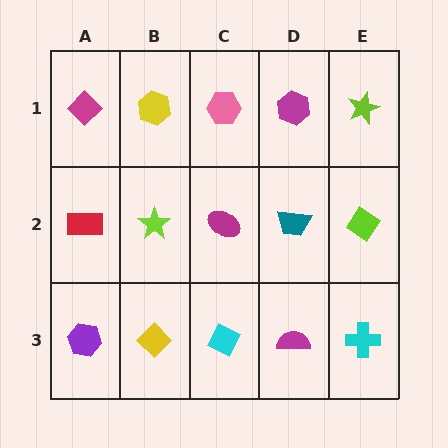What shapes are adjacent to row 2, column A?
A magenta diamond (row 1, column A), a purple hexagon (row 3, column A), a lime star (row 2, column B).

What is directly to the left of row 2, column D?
A magenta ellipse.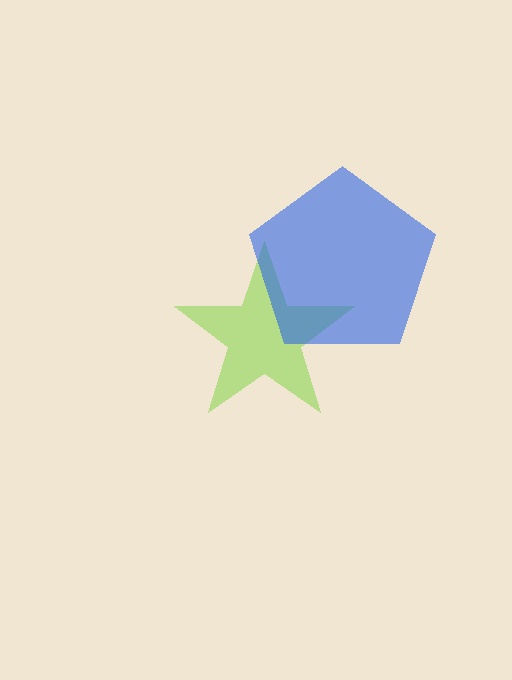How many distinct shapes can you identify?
There are 2 distinct shapes: a lime star, a blue pentagon.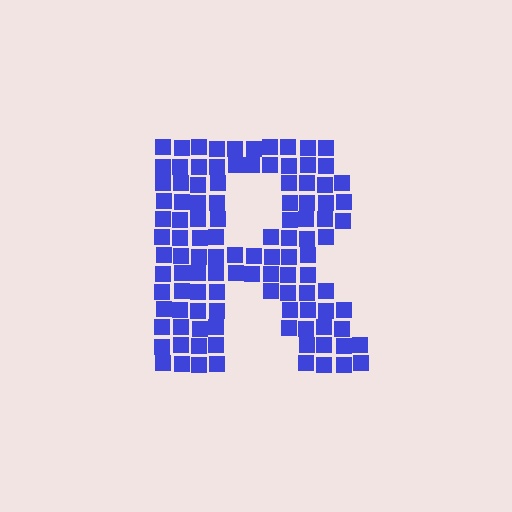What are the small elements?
The small elements are squares.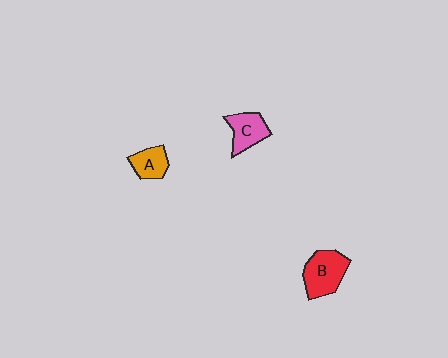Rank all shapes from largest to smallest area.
From largest to smallest: B (red), C (pink), A (orange).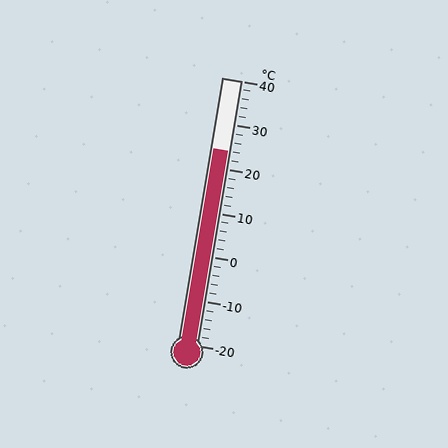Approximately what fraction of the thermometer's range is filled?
The thermometer is filled to approximately 75% of its range.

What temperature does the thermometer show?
The thermometer shows approximately 24°C.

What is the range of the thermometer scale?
The thermometer scale ranges from -20°C to 40°C.